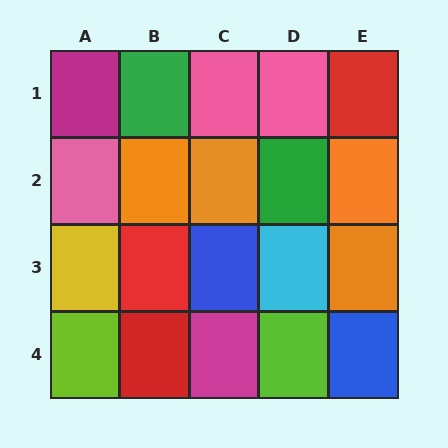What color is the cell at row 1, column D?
Pink.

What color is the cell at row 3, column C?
Blue.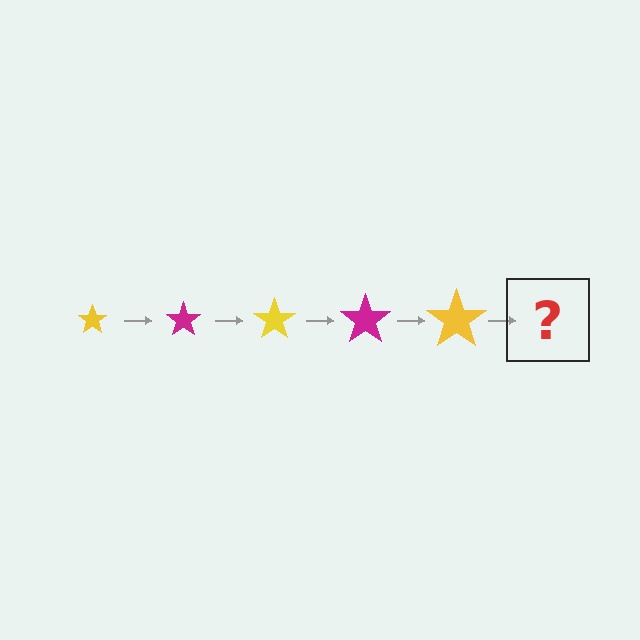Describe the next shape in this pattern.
It should be a magenta star, larger than the previous one.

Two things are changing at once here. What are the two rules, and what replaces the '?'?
The two rules are that the star grows larger each step and the color cycles through yellow and magenta. The '?' should be a magenta star, larger than the previous one.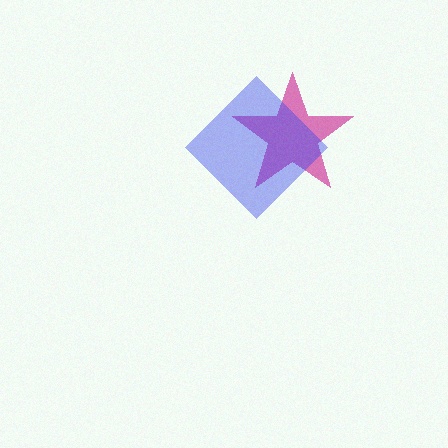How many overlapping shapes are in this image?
There are 2 overlapping shapes in the image.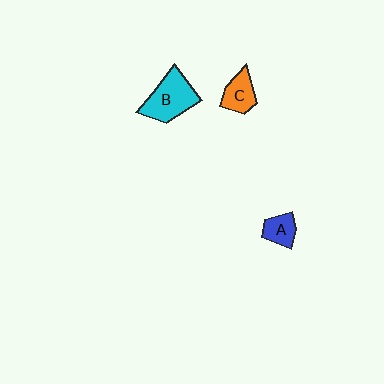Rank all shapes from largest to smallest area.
From largest to smallest: B (cyan), C (orange), A (blue).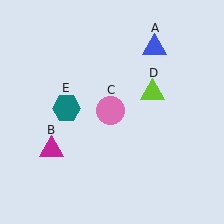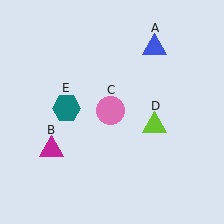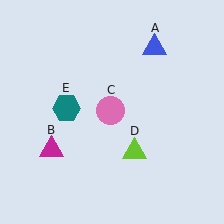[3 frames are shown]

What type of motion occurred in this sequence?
The lime triangle (object D) rotated clockwise around the center of the scene.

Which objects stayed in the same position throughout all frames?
Blue triangle (object A) and magenta triangle (object B) and pink circle (object C) and teal hexagon (object E) remained stationary.